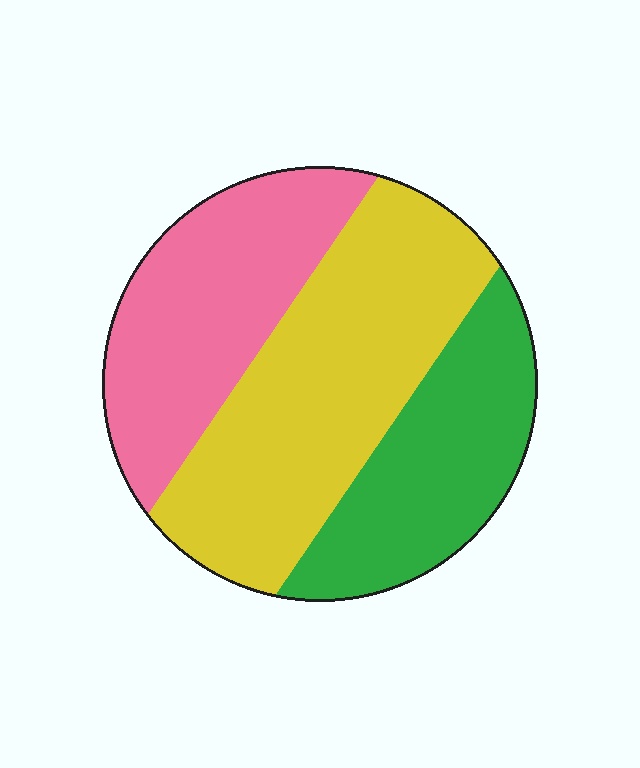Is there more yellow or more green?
Yellow.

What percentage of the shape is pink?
Pink takes up about one third (1/3) of the shape.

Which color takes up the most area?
Yellow, at roughly 45%.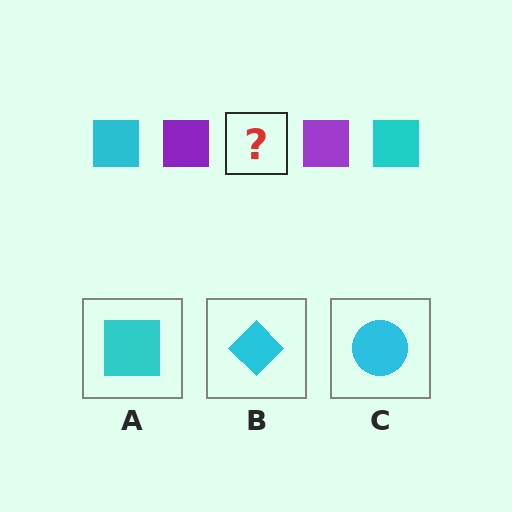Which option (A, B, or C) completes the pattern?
A.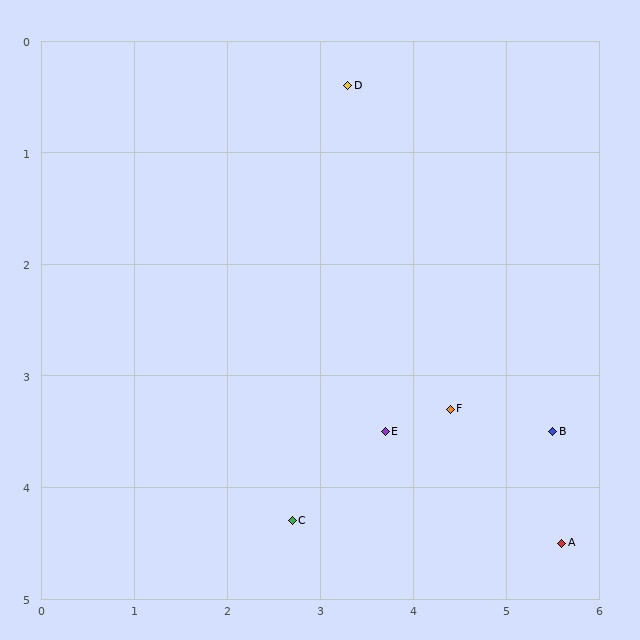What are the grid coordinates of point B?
Point B is at approximately (5.5, 3.5).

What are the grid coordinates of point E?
Point E is at approximately (3.7, 3.5).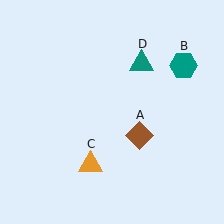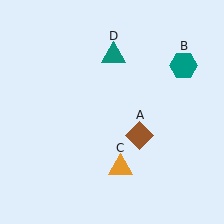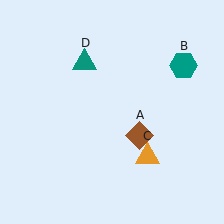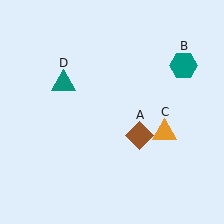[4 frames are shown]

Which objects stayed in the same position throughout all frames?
Brown diamond (object A) and teal hexagon (object B) remained stationary.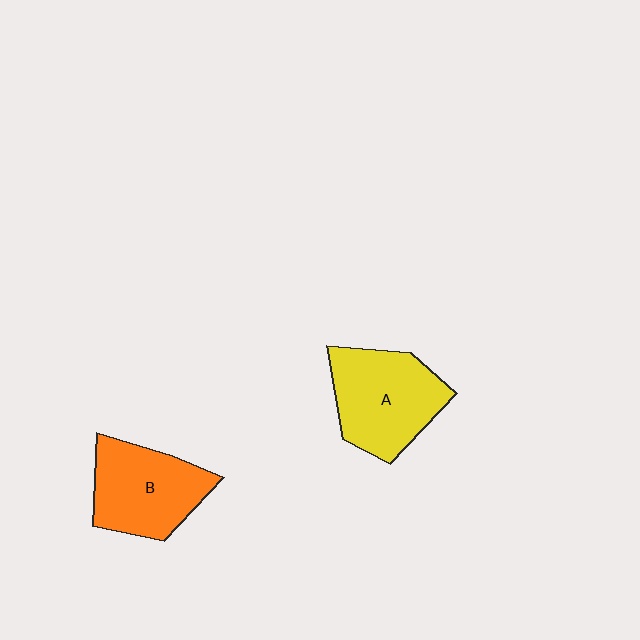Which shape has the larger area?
Shape A (yellow).